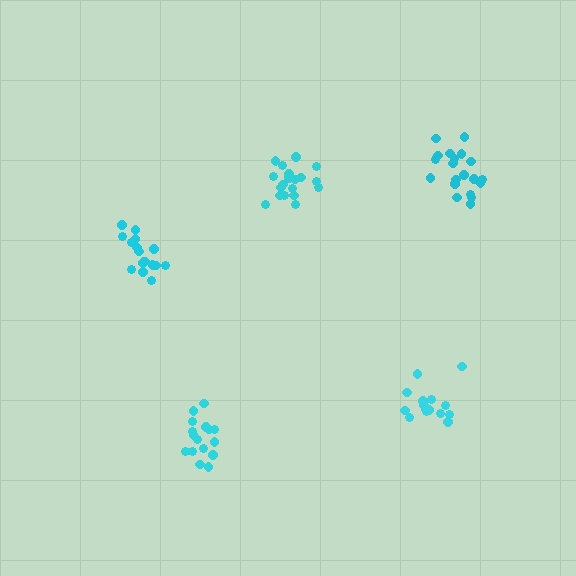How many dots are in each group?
Group 1: 16 dots, Group 2: 16 dots, Group 3: 20 dots, Group 4: 17 dots, Group 5: 20 dots (89 total).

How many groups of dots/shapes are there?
There are 5 groups.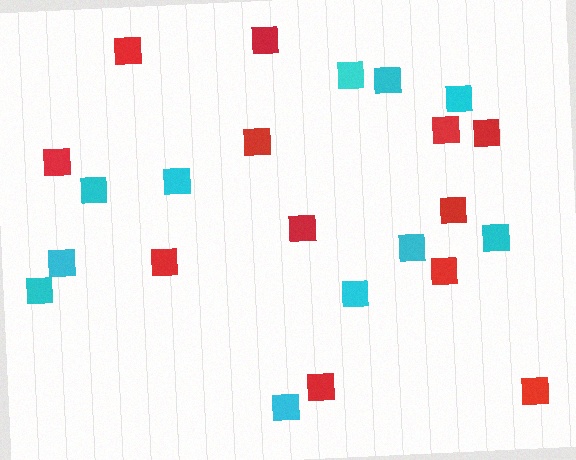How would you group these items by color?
There are 2 groups: one group of red squares (12) and one group of cyan squares (11).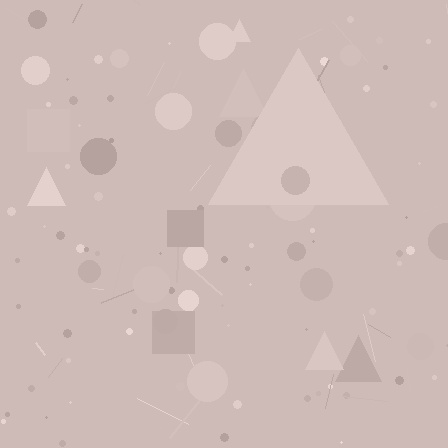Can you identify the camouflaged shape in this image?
The camouflaged shape is a triangle.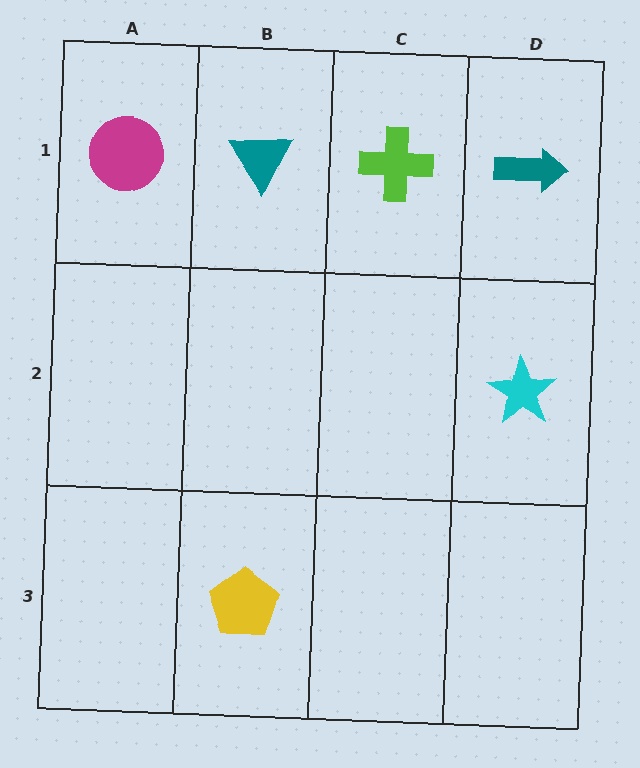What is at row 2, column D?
A cyan star.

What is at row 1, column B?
A teal triangle.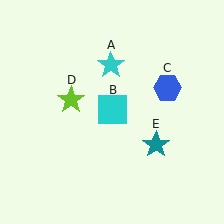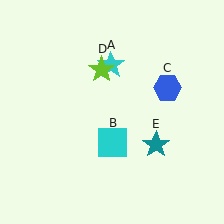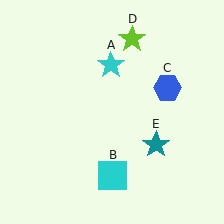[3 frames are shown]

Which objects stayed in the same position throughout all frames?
Cyan star (object A) and blue hexagon (object C) and teal star (object E) remained stationary.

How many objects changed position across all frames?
2 objects changed position: cyan square (object B), lime star (object D).